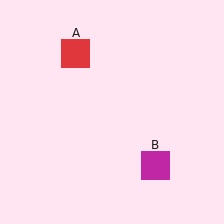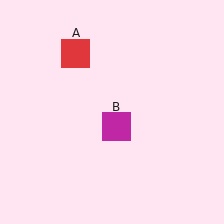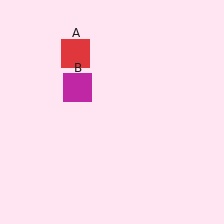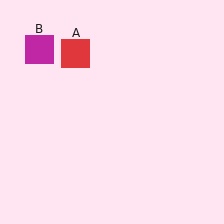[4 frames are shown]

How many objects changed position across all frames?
1 object changed position: magenta square (object B).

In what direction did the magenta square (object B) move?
The magenta square (object B) moved up and to the left.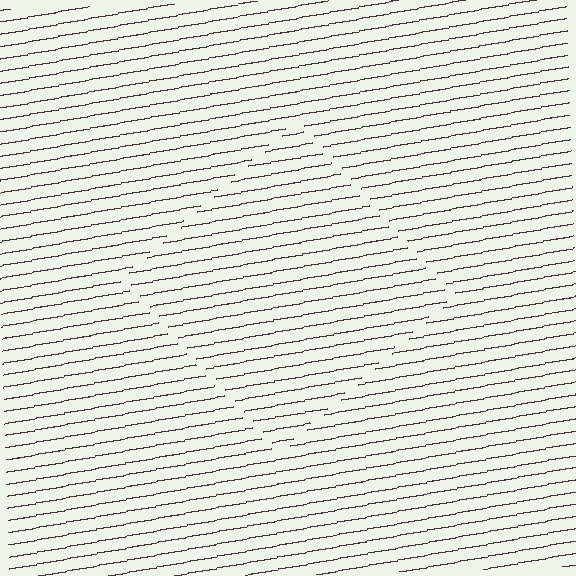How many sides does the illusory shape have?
4 sides — the line-ends trace a square.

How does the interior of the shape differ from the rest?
The interior of the shape contains the same grating, shifted by half a period — the contour is defined by the phase discontinuity where line-ends from the inner and outer gratings abut.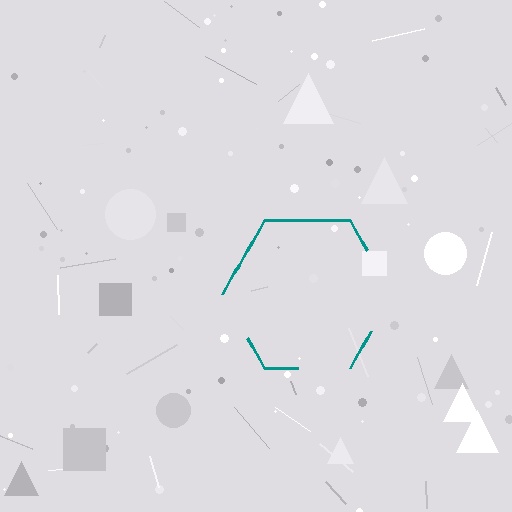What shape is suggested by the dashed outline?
The dashed outline suggests a hexagon.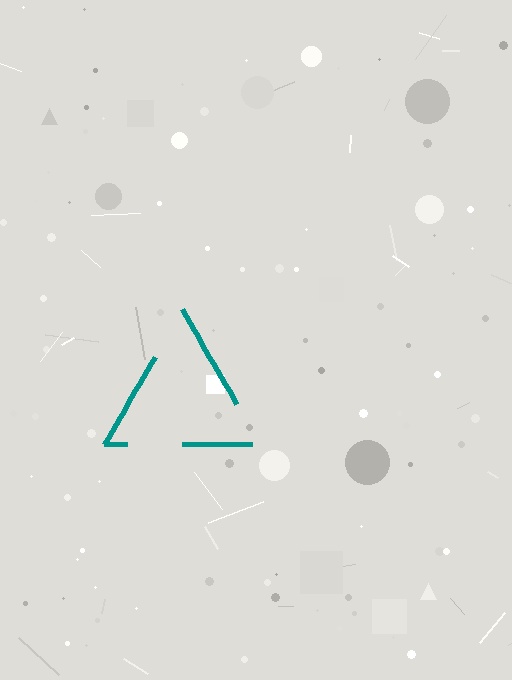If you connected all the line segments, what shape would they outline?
They would outline a triangle.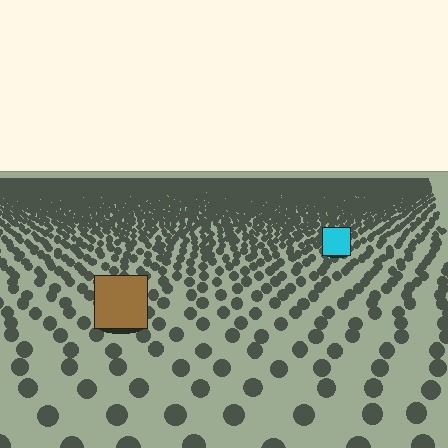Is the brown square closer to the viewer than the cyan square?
Yes. The brown square is closer — you can tell from the texture gradient: the ground texture is coarser near it.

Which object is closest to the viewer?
The brown square is closest. The texture marks near it are larger and more spread out.